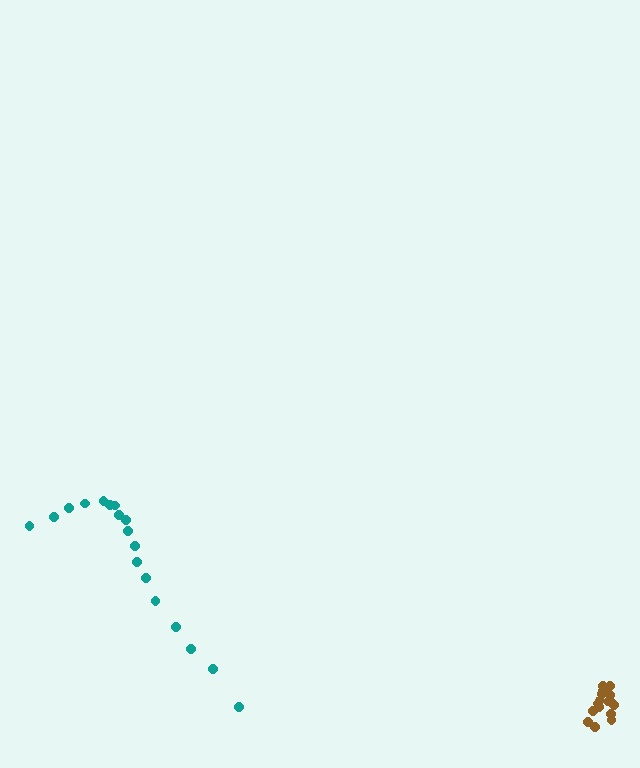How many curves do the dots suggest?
There are 2 distinct paths.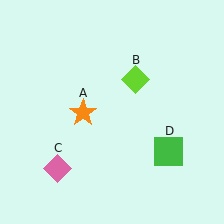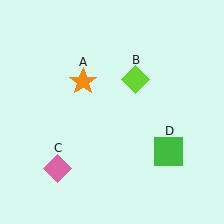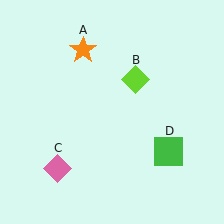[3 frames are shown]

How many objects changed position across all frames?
1 object changed position: orange star (object A).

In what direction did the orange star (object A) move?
The orange star (object A) moved up.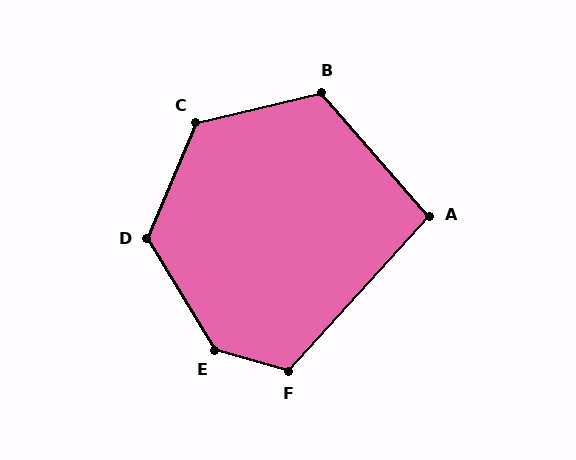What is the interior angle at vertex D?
Approximately 126 degrees (obtuse).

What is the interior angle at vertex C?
Approximately 126 degrees (obtuse).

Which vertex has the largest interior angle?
E, at approximately 137 degrees.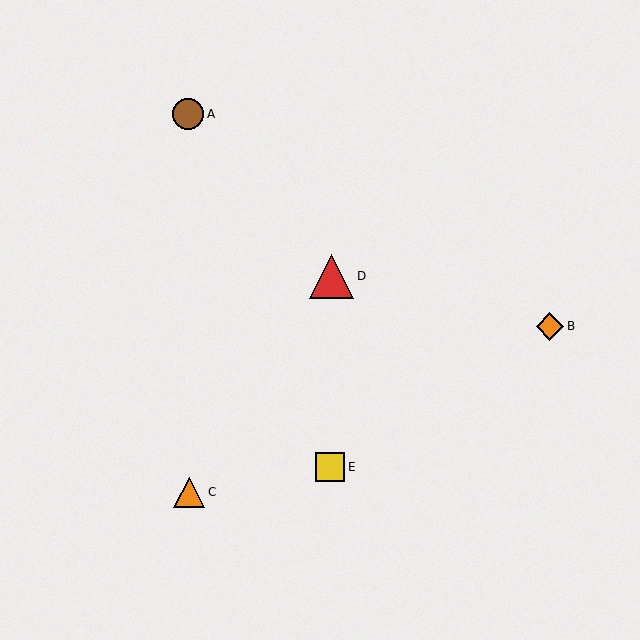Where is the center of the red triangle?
The center of the red triangle is at (332, 276).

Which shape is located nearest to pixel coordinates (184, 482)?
The orange triangle (labeled C) at (189, 492) is nearest to that location.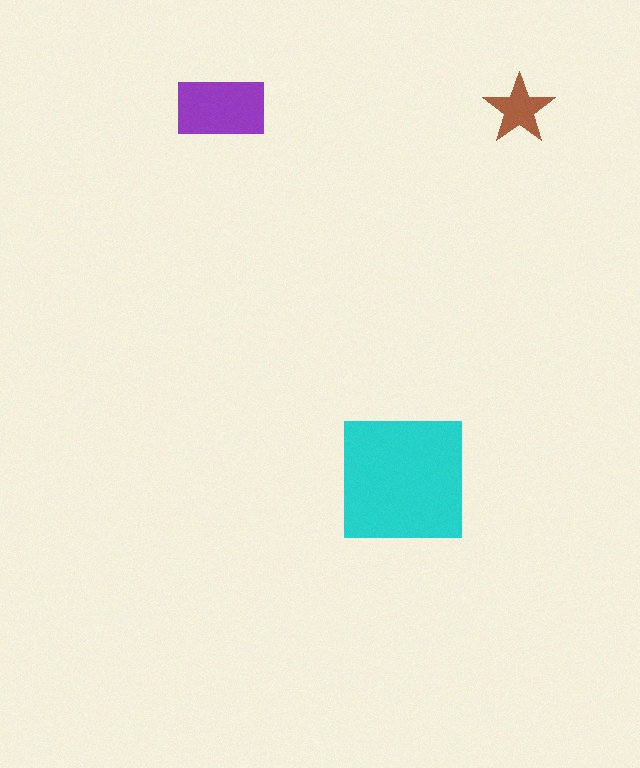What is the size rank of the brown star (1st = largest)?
3rd.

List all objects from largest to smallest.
The cyan square, the purple rectangle, the brown star.